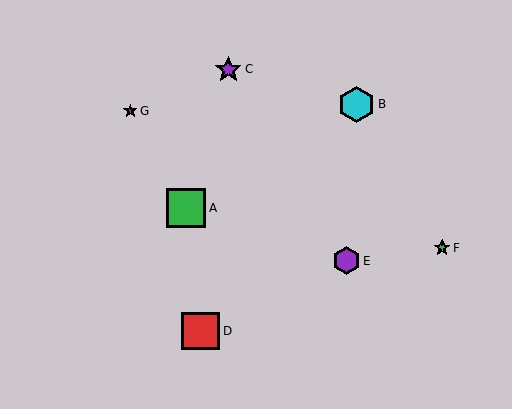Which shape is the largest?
The green square (labeled A) is the largest.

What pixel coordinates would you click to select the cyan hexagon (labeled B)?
Click at (356, 104) to select the cyan hexagon B.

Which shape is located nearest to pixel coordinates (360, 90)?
The cyan hexagon (labeled B) at (356, 104) is nearest to that location.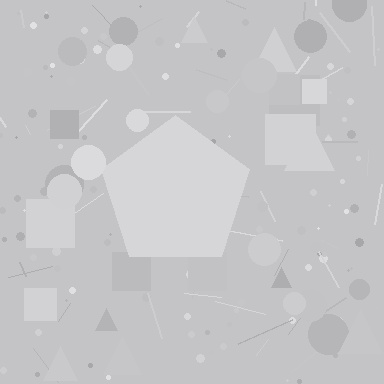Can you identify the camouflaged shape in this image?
The camouflaged shape is a pentagon.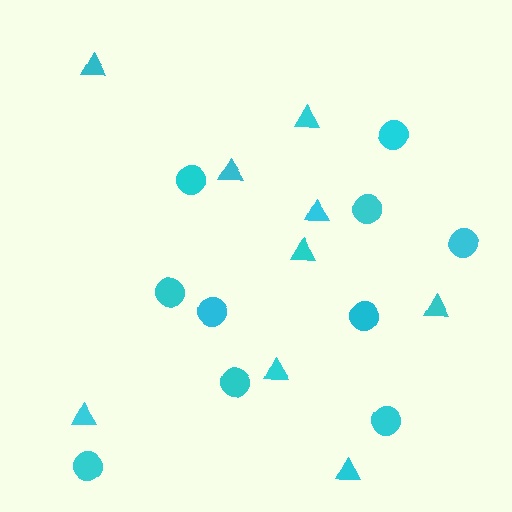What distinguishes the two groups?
There are 2 groups: one group of triangles (9) and one group of circles (10).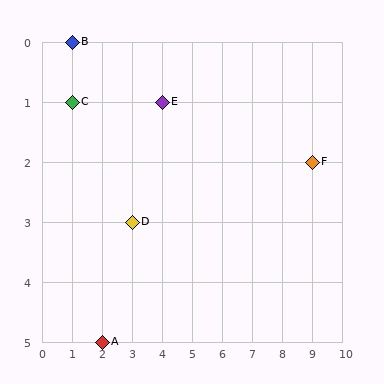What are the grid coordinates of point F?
Point F is at grid coordinates (9, 2).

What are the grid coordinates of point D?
Point D is at grid coordinates (3, 3).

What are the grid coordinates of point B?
Point B is at grid coordinates (1, 0).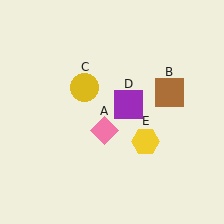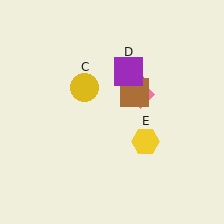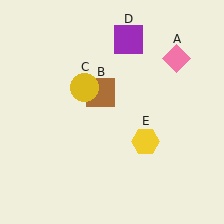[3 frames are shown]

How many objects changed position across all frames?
3 objects changed position: pink diamond (object A), brown square (object B), purple square (object D).